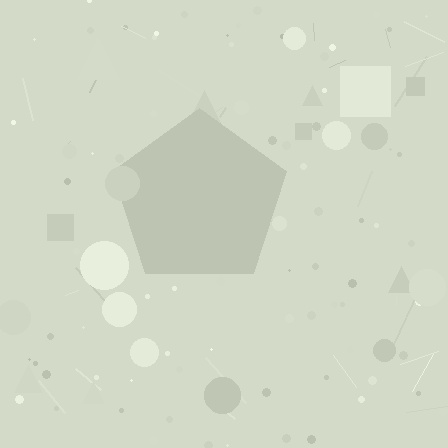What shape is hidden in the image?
A pentagon is hidden in the image.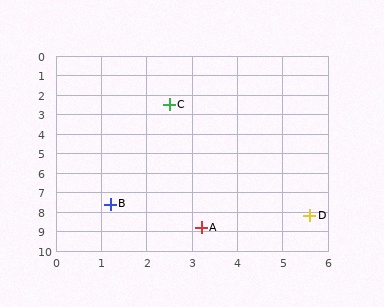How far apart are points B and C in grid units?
Points B and C are about 5.3 grid units apart.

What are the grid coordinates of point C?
Point C is at approximately (2.5, 2.5).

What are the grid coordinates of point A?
Point A is at approximately (3.2, 8.8).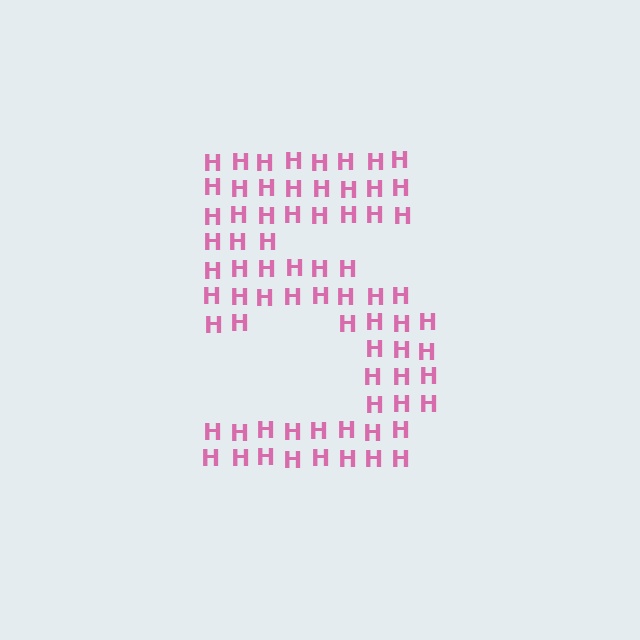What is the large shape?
The large shape is the digit 5.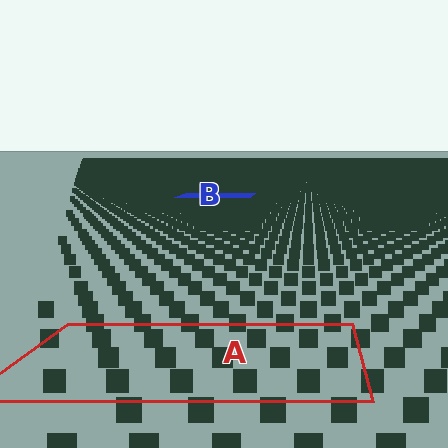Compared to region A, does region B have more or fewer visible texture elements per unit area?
Region B has more texture elements per unit area — they are packed more densely because it is farther away.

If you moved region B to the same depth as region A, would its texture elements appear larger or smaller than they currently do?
They would appear larger. At a closer depth, the same texture elements are projected at a bigger on-screen size.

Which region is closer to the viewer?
Region A is closer. The texture elements there are larger and more spread out.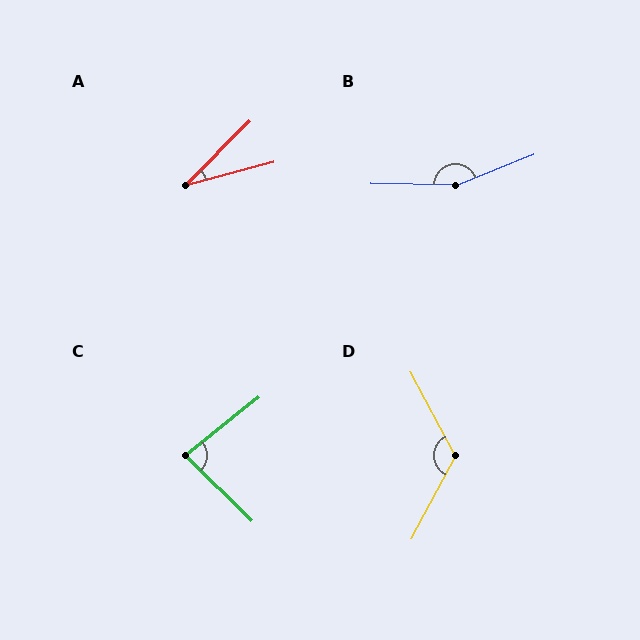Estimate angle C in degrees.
Approximately 83 degrees.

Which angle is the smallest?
A, at approximately 30 degrees.